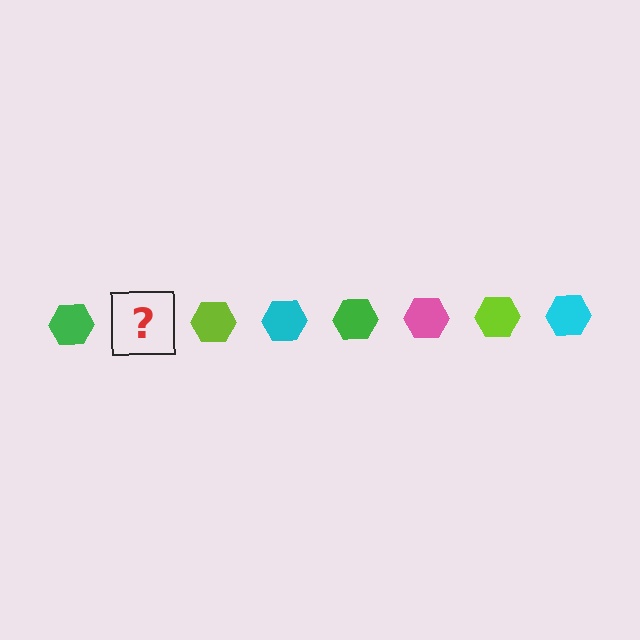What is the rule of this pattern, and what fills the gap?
The rule is that the pattern cycles through green, pink, lime, cyan hexagons. The gap should be filled with a pink hexagon.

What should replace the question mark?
The question mark should be replaced with a pink hexagon.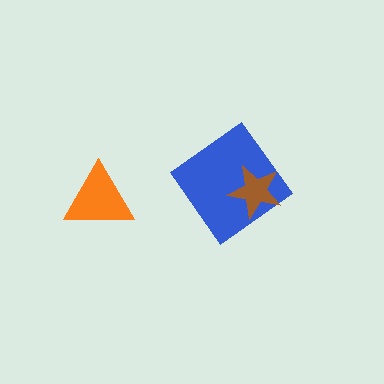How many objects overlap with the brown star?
1 object overlaps with the brown star.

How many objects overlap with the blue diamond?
1 object overlaps with the blue diamond.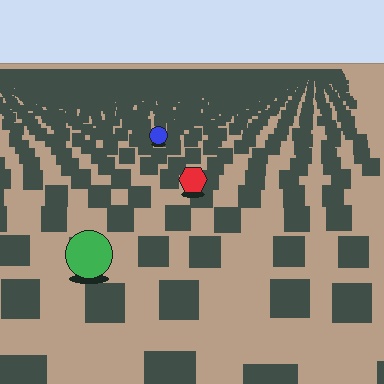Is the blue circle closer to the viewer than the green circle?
No. The green circle is closer — you can tell from the texture gradient: the ground texture is coarser near it.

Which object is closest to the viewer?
The green circle is closest. The texture marks near it are larger and more spread out.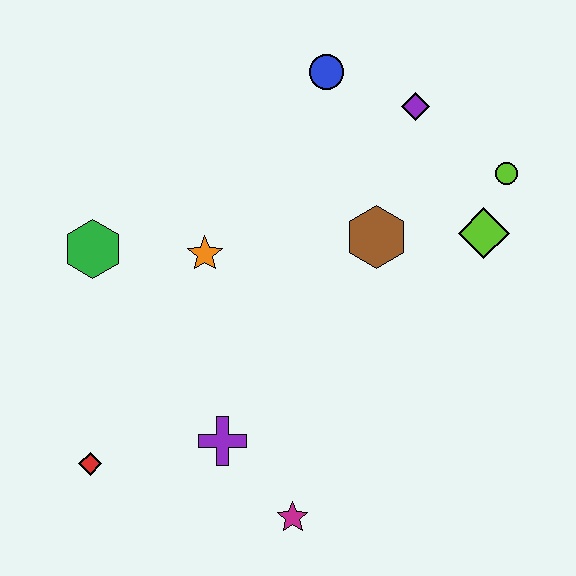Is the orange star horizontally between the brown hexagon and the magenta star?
No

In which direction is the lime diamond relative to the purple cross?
The lime diamond is to the right of the purple cross.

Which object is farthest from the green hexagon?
The lime circle is farthest from the green hexagon.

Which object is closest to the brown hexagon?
The lime diamond is closest to the brown hexagon.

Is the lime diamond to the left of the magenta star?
No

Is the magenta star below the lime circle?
Yes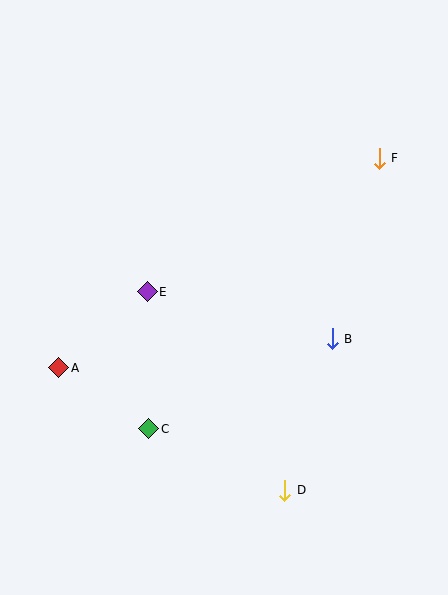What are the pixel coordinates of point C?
Point C is at (149, 429).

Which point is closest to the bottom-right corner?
Point D is closest to the bottom-right corner.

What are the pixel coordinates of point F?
Point F is at (379, 158).